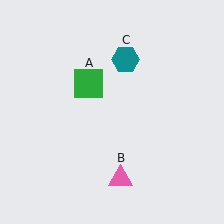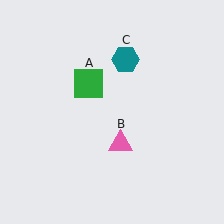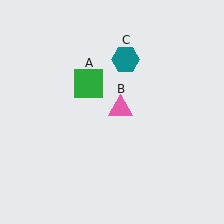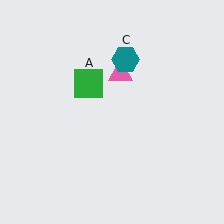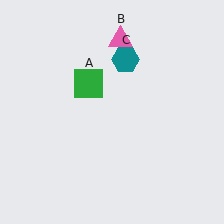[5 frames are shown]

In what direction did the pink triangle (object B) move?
The pink triangle (object B) moved up.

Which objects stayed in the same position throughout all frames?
Green square (object A) and teal hexagon (object C) remained stationary.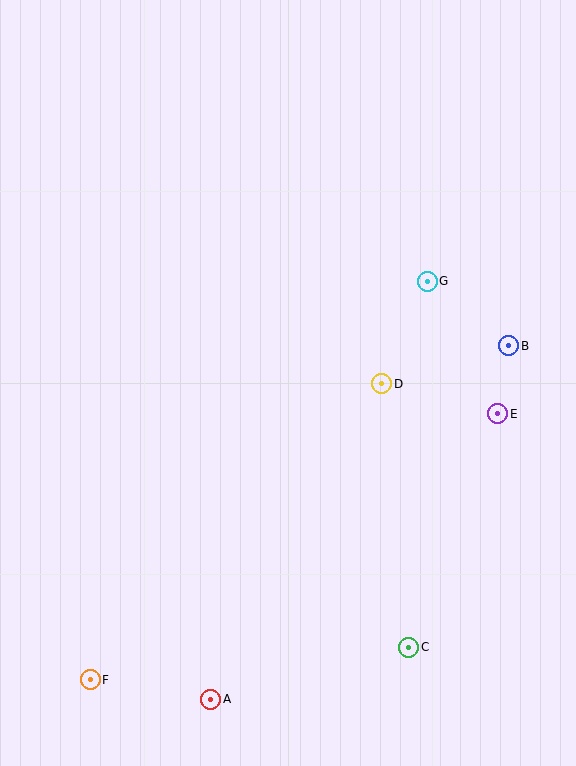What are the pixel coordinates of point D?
Point D is at (382, 384).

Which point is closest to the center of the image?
Point D at (382, 384) is closest to the center.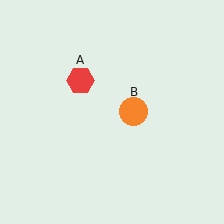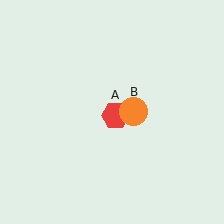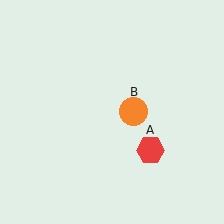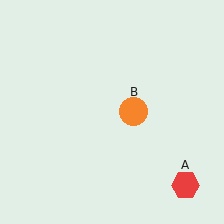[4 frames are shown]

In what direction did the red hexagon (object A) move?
The red hexagon (object A) moved down and to the right.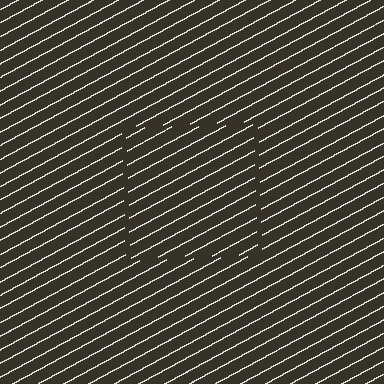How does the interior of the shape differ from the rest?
The interior of the shape contains the same grating, shifted by half a period — the contour is defined by the phase discontinuity where line-ends from the inner and outer gratings abut.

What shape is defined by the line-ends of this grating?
An illusory square. The interior of the shape contains the same grating, shifted by half a period — the contour is defined by the phase discontinuity where line-ends from the inner and outer gratings abut.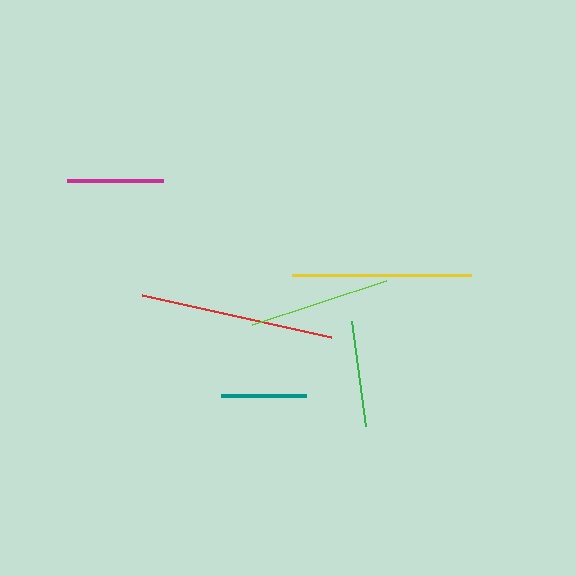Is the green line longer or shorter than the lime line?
The lime line is longer than the green line.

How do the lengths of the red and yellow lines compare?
The red and yellow lines are approximately the same length.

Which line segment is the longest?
The red line is the longest at approximately 194 pixels.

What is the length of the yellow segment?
The yellow segment is approximately 179 pixels long.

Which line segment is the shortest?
The teal line is the shortest at approximately 85 pixels.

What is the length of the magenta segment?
The magenta segment is approximately 96 pixels long.